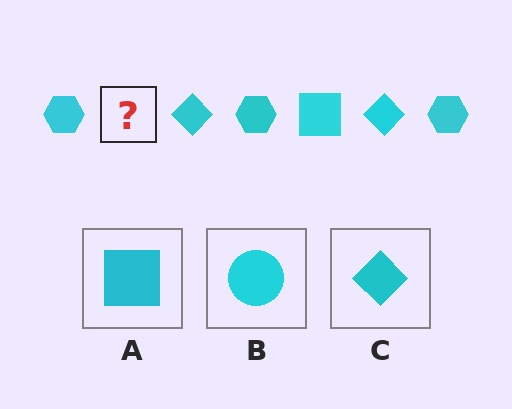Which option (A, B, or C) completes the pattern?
A.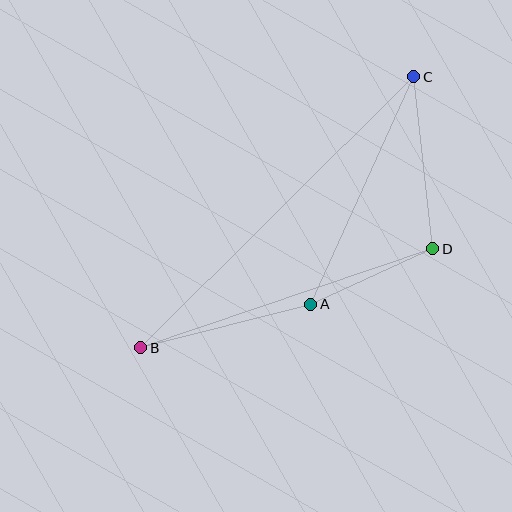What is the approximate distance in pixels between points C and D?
The distance between C and D is approximately 173 pixels.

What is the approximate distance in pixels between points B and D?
The distance between B and D is approximately 308 pixels.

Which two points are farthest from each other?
Points B and C are farthest from each other.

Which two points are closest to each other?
Points A and D are closest to each other.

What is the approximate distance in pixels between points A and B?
The distance between A and B is approximately 175 pixels.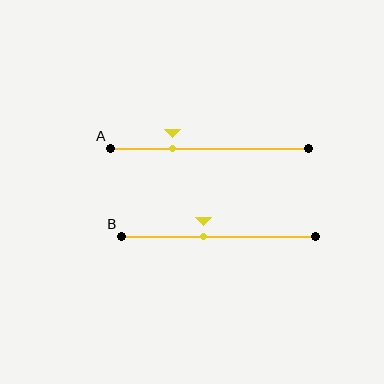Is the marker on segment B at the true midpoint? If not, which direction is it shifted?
No, the marker on segment B is shifted to the left by about 8% of the segment length.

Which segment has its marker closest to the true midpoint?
Segment B has its marker closest to the true midpoint.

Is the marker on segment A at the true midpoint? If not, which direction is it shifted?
No, the marker on segment A is shifted to the left by about 19% of the segment length.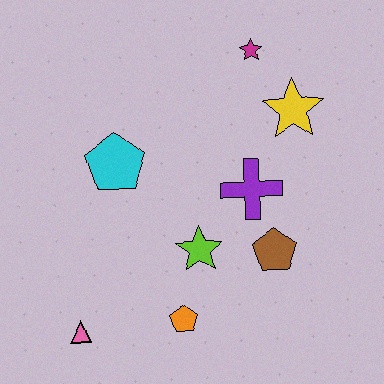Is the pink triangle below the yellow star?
Yes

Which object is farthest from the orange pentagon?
The magenta star is farthest from the orange pentagon.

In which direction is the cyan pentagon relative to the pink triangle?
The cyan pentagon is above the pink triangle.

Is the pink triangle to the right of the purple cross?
No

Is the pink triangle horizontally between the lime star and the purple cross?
No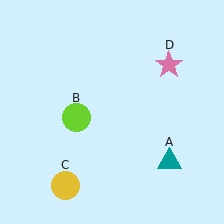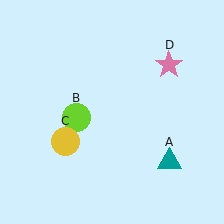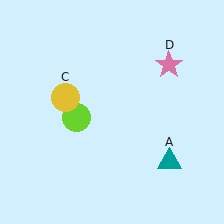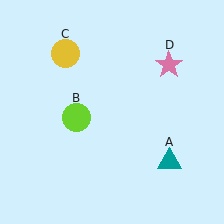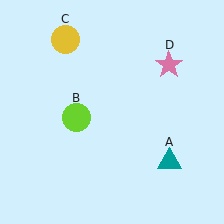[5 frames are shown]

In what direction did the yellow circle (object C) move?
The yellow circle (object C) moved up.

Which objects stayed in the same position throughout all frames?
Teal triangle (object A) and lime circle (object B) and pink star (object D) remained stationary.